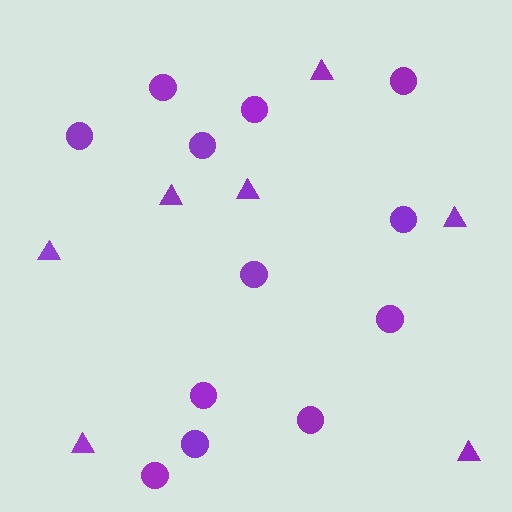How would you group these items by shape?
There are 2 groups: one group of circles (12) and one group of triangles (7).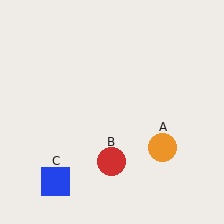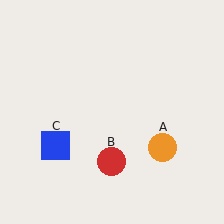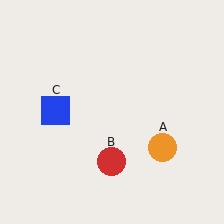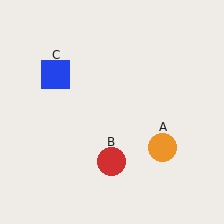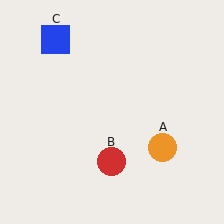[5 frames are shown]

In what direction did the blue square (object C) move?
The blue square (object C) moved up.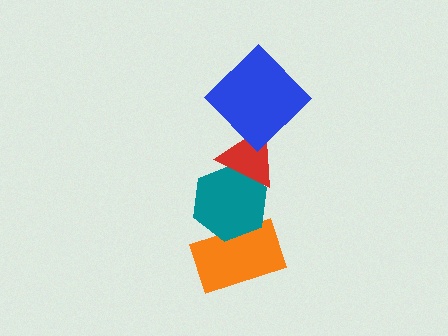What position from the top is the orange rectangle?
The orange rectangle is 4th from the top.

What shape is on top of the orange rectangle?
The teal hexagon is on top of the orange rectangle.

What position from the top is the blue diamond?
The blue diamond is 1st from the top.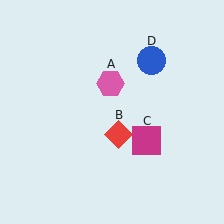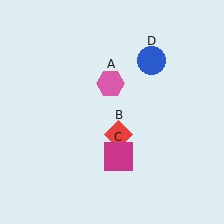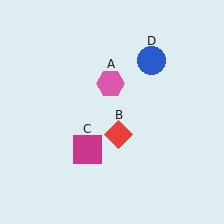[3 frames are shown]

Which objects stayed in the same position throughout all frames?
Pink hexagon (object A) and red diamond (object B) and blue circle (object D) remained stationary.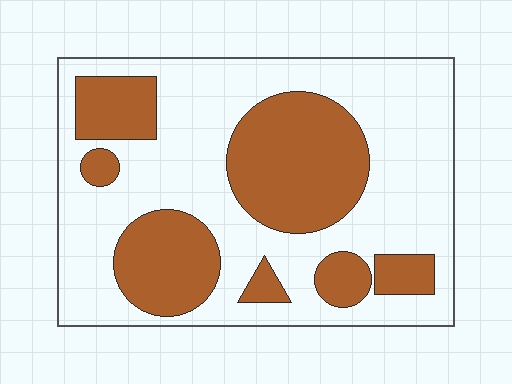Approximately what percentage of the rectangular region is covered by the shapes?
Approximately 35%.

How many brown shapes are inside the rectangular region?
7.